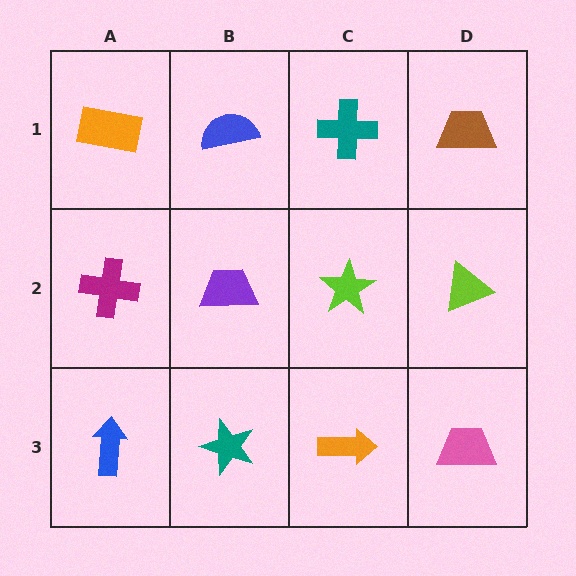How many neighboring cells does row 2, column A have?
3.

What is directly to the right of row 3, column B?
An orange arrow.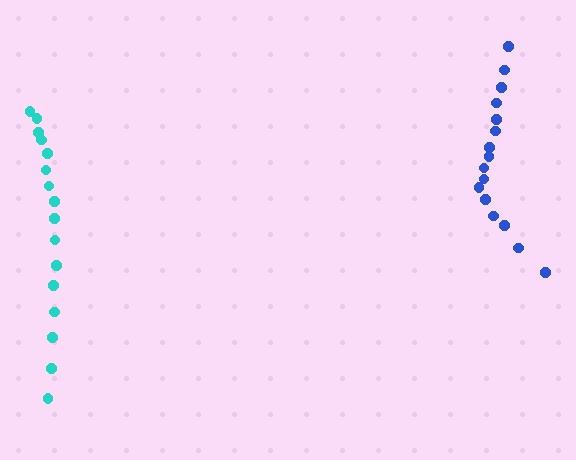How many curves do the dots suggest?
There are 2 distinct paths.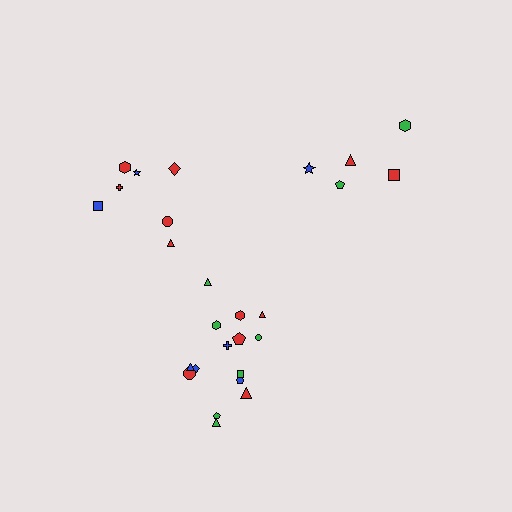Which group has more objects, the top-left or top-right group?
The top-left group.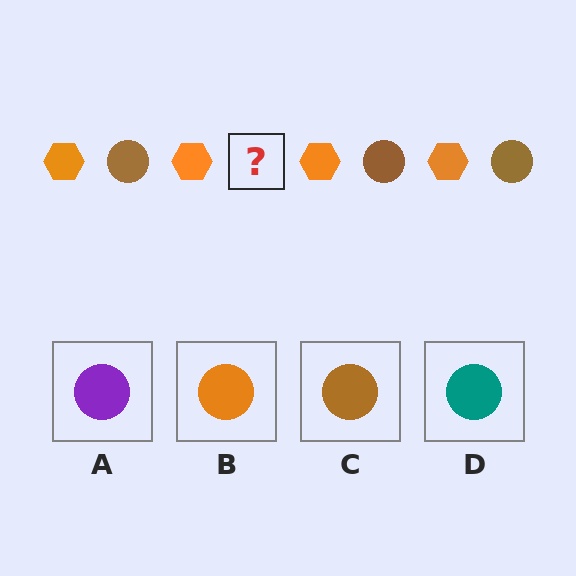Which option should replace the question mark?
Option C.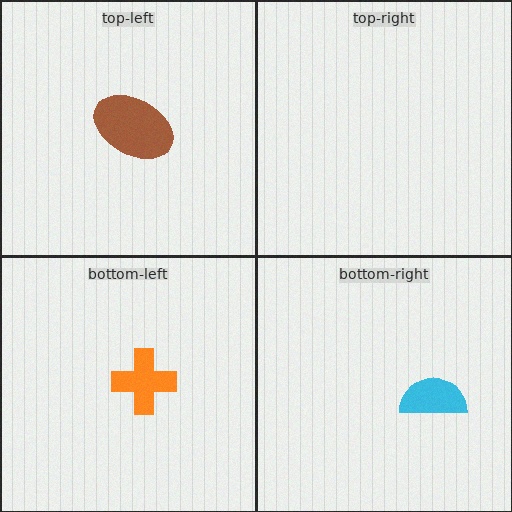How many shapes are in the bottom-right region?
1.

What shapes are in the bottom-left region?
The orange cross.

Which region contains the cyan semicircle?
The bottom-right region.